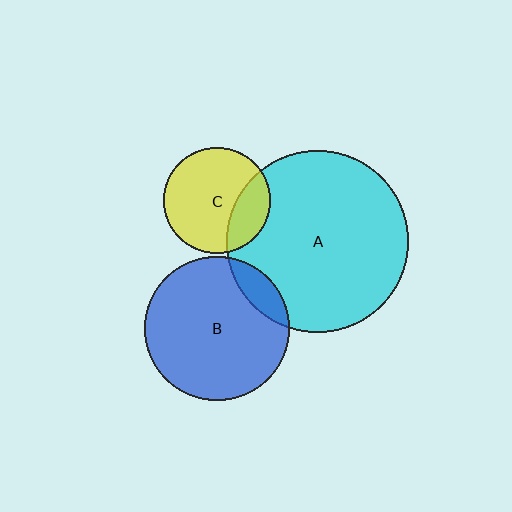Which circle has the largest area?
Circle A (cyan).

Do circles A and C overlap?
Yes.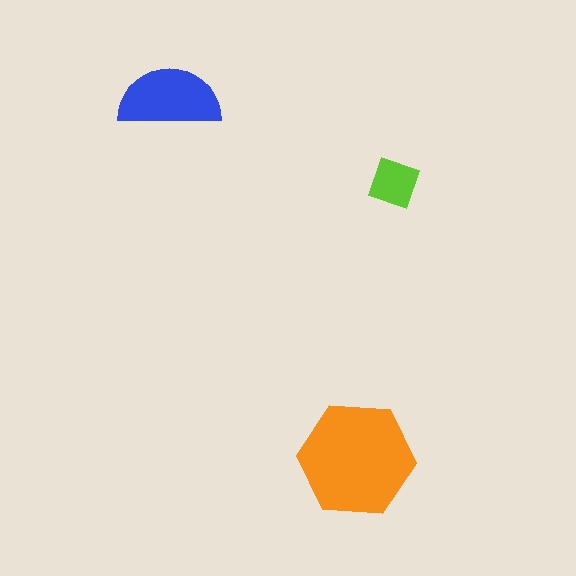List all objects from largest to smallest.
The orange hexagon, the blue semicircle, the lime square.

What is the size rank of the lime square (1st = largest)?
3rd.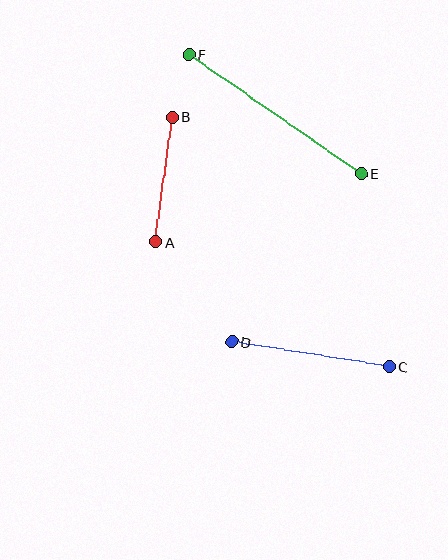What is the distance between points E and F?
The distance is approximately 209 pixels.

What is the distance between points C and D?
The distance is approximately 159 pixels.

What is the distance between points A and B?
The distance is approximately 126 pixels.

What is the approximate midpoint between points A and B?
The midpoint is at approximately (164, 179) pixels.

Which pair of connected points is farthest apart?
Points E and F are farthest apart.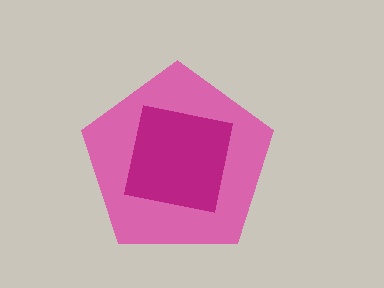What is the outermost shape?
The pink pentagon.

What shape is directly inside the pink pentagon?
The magenta square.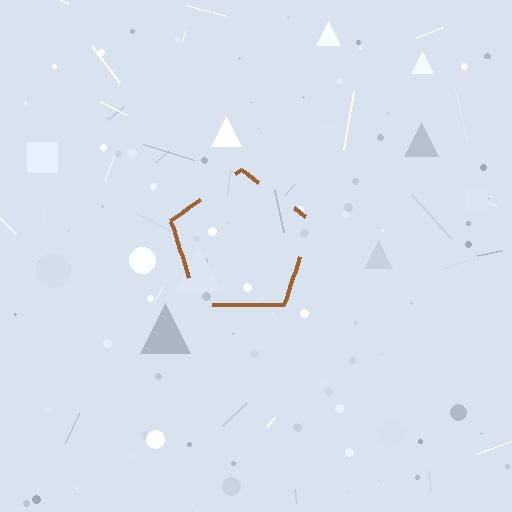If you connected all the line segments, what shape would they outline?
They would outline a pentagon.